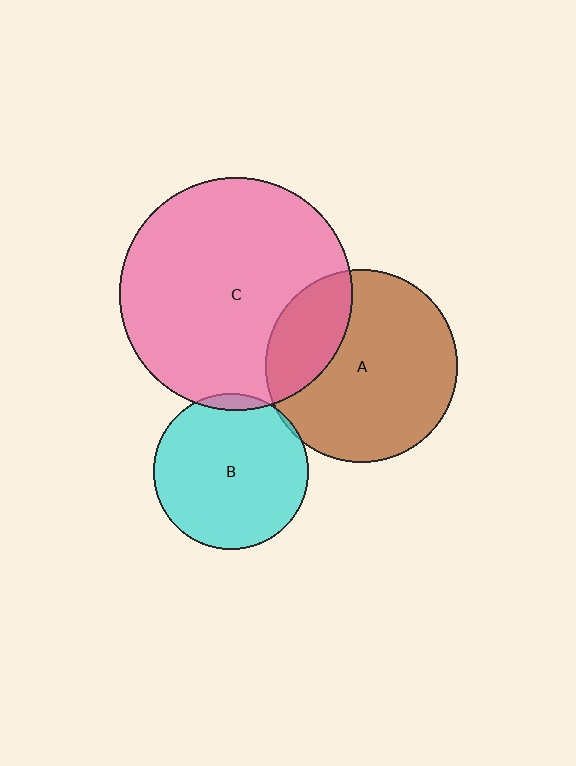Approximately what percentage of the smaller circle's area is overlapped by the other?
Approximately 5%.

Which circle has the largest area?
Circle C (pink).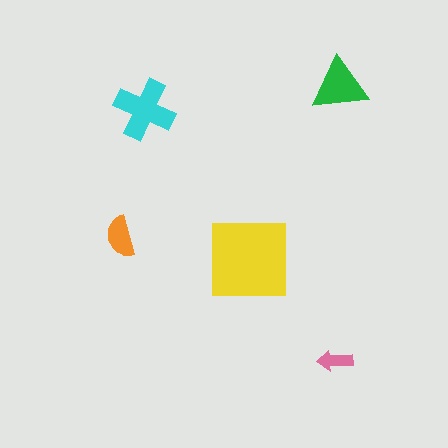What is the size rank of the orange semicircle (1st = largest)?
4th.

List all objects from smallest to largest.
The pink arrow, the orange semicircle, the green triangle, the cyan cross, the yellow square.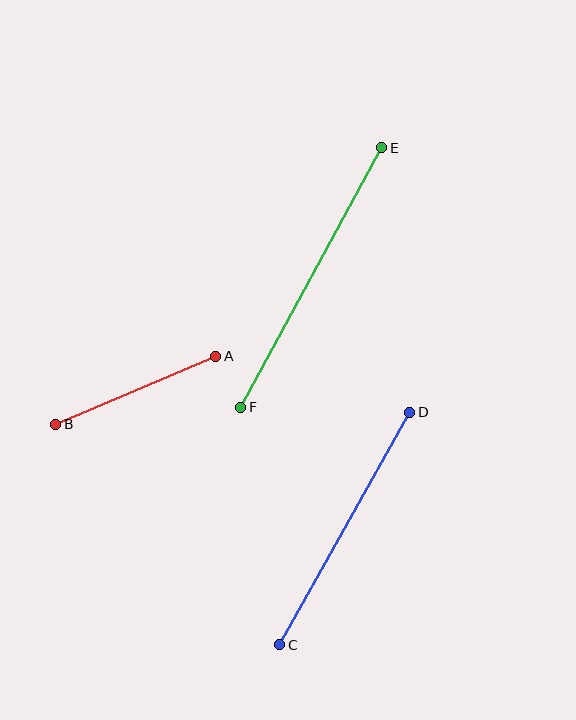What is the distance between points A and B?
The distance is approximately 174 pixels.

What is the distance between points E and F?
The distance is approximately 295 pixels.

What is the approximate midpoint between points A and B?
The midpoint is at approximately (136, 390) pixels.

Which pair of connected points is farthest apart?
Points E and F are farthest apart.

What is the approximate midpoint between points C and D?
The midpoint is at approximately (345, 529) pixels.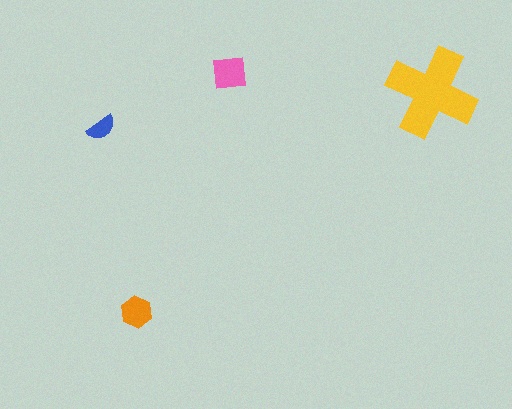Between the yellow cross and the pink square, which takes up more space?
The yellow cross.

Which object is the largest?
The yellow cross.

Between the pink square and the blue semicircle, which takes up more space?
The pink square.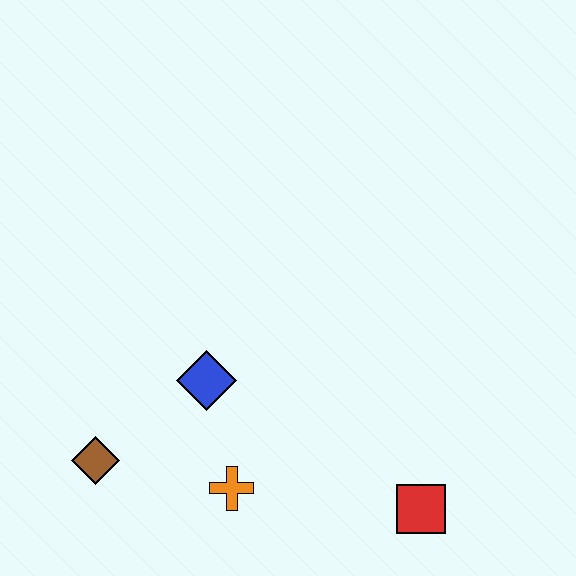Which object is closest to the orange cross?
The blue diamond is closest to the orange cross.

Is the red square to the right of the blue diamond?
Yes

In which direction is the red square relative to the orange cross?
The red square is to the right of the orange cross.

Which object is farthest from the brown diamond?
The red square is farthest from the brown diamond.